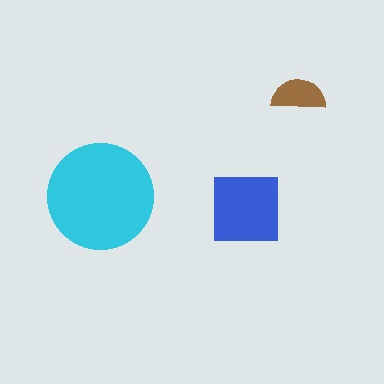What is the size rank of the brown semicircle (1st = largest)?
3rd.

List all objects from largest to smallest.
The cyan circle, the blue square, the brown semicircle.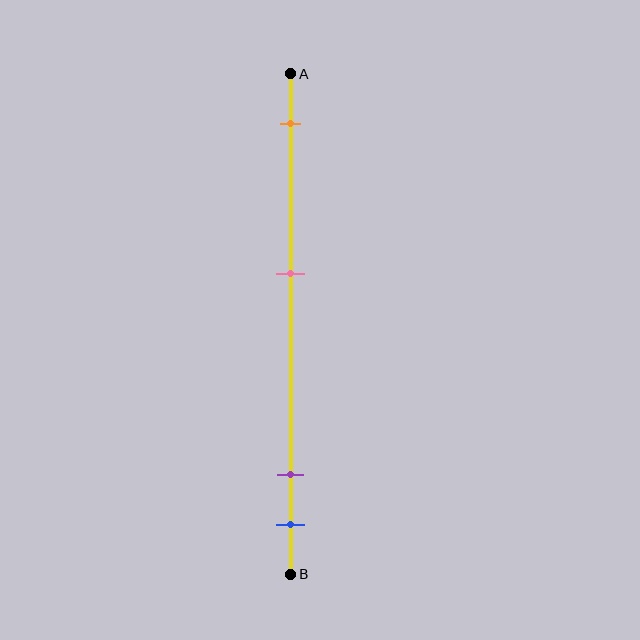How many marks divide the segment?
There are 4 marks dividing the segment.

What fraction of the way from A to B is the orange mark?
The orange mark is approximately 10% (0.1) of the way from A to B.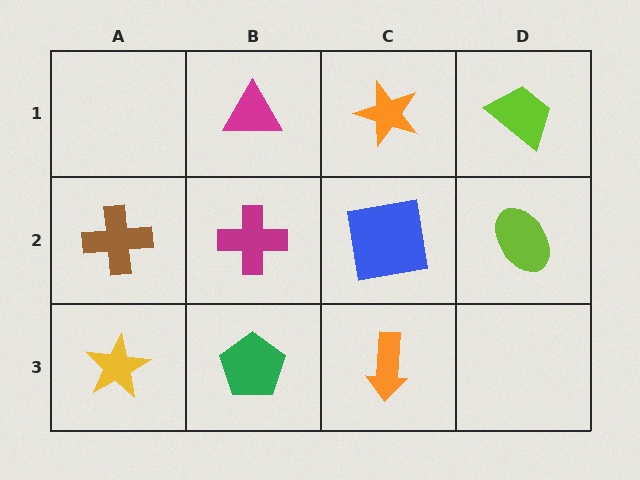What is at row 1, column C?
An orange star.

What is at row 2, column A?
A brown cross.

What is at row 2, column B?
A magenta cross.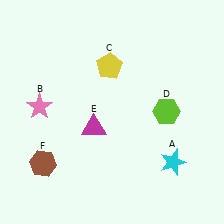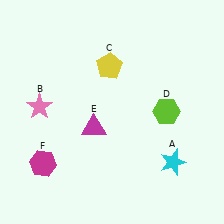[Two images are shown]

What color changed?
The hexagon (F) changed from brown in Image 1 to magenta in Image 2.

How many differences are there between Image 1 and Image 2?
There is 1 difference between the two images.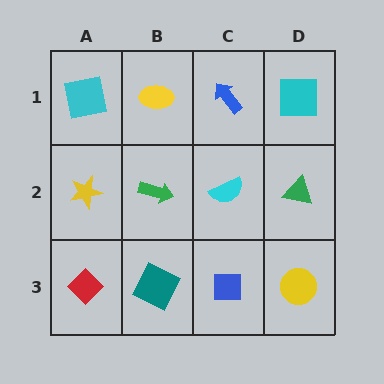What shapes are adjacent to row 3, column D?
A green triangle (row 2, column D), a blue square (row 3, column C).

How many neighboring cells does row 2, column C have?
4.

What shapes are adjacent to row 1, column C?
A cyan semicircle (row 2, column C), a yellow ellipse (row 1, column B), a cyan square (row 1, column D).